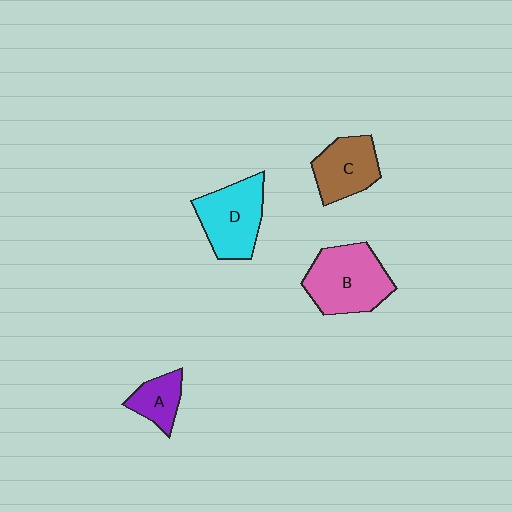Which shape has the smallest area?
Shape A (purple).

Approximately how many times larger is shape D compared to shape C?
Approximately 1.2 times.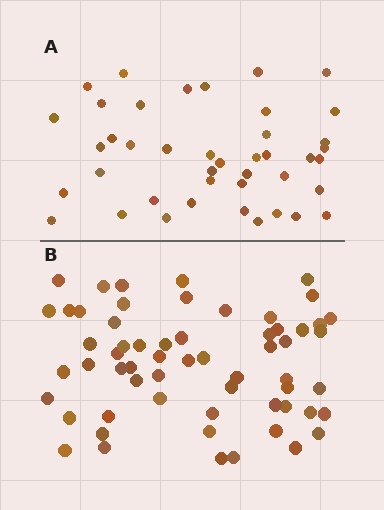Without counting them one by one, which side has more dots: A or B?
Region B (the bottom region) has more dots.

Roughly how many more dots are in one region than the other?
Region B has approximately 20 more dots than region A.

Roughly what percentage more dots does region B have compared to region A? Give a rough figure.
About 45% more.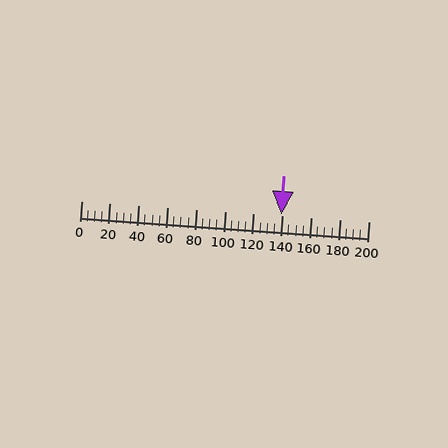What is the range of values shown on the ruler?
The ruler shows values from 0 to 200.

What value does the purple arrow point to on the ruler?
The purple arrow points to approximately 139.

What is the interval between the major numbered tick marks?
The major tick marks are spaced 20 units apart.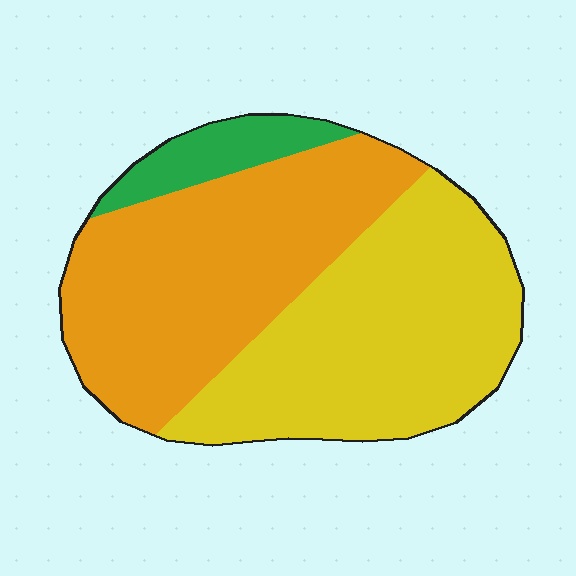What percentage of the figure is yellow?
Yellow covers around 45% of the figure.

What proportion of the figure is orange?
Orange takes up between a quarter and a half of the figure.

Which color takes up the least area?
Green, at roughly 10%.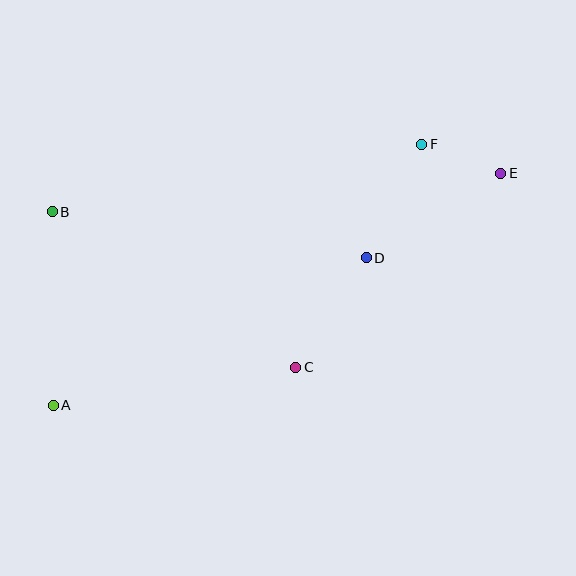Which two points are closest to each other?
Points E and F are closest to each other.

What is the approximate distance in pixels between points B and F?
The distance between B and F is approximately 376 pixels.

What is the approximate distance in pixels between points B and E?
The distance between B and E is approximately 450 pixels.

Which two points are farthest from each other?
Points A and E are farthest from each other.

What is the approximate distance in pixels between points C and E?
The distance between C and E is approximately 282 pixels.